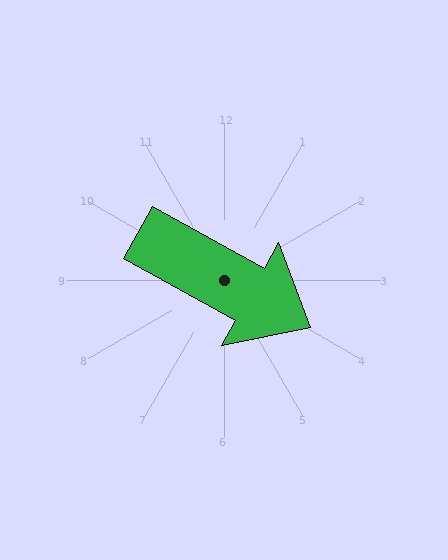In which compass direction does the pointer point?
Southeast.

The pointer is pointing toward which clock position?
Roughly 4 o'clock.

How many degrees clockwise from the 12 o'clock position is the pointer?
Approximately 119 degrees.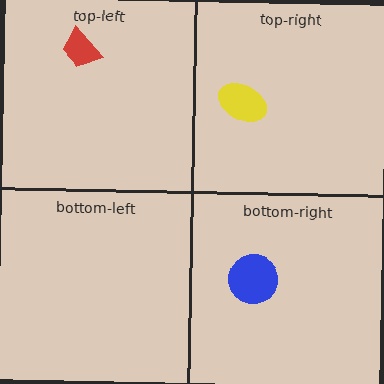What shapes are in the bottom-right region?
The blue circle.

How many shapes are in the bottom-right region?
1.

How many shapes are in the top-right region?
1.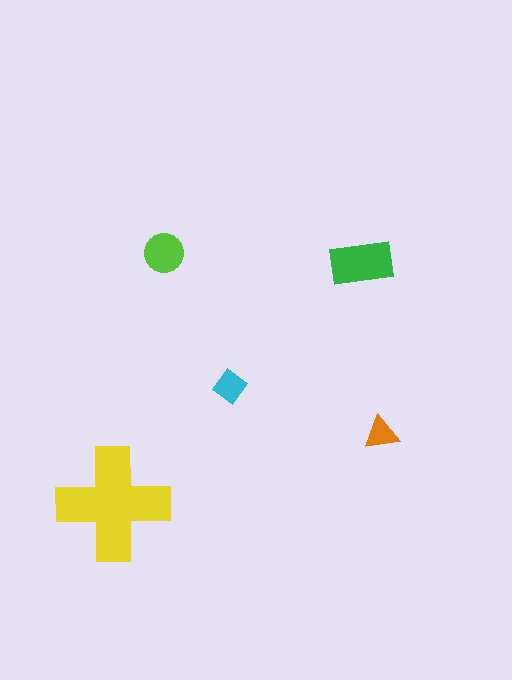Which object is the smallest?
The orange triangle.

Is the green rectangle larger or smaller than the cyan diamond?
Larger.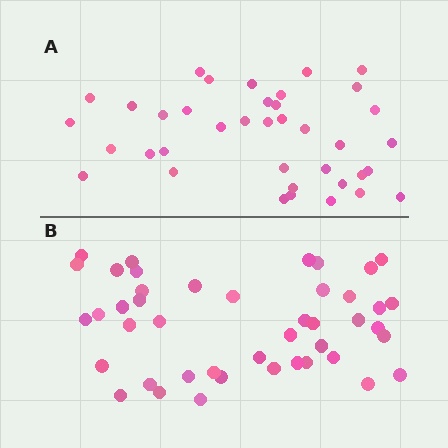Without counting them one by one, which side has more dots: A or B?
Region B (the bottom region) has more dots.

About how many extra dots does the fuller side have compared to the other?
Region B has about 6 more dots than region A.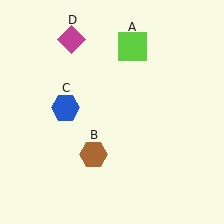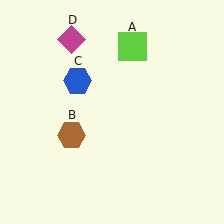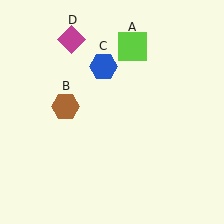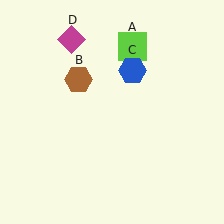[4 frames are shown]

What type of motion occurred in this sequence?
The brown hexagon (object B), blue hexagon (object C) rotated clockwise around the center of the scene.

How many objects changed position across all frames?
2 objects changed position: brown hexagon (object B), blue hexagon (object C).